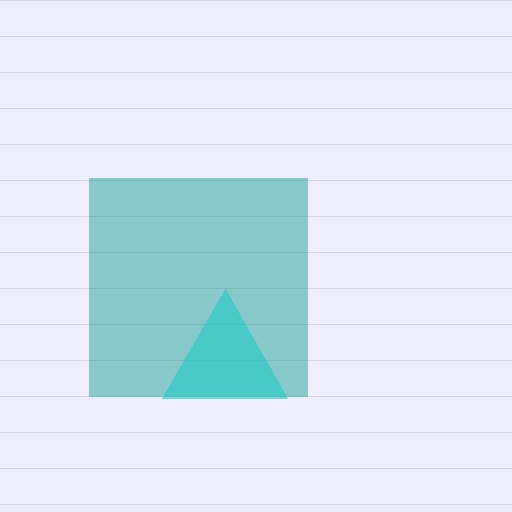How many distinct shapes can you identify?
There are 2 distinct shapes: a teal square, a cyan triangle.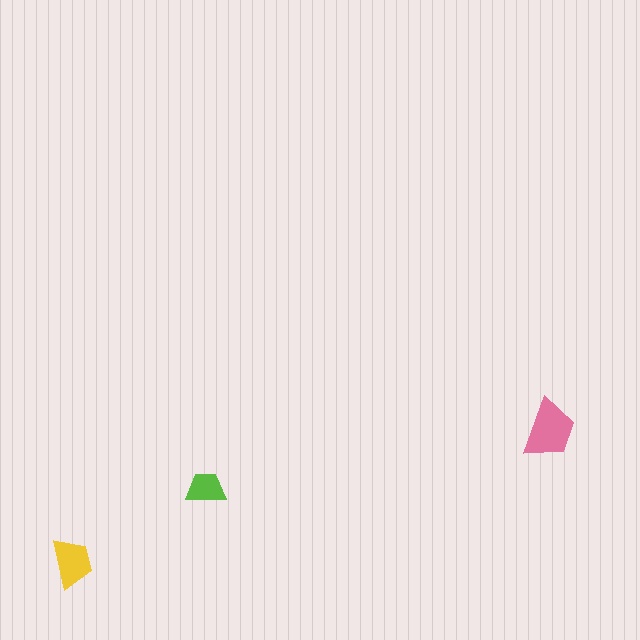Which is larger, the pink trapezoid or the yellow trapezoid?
The pink one.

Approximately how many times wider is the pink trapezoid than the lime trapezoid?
About 1.5 times wider.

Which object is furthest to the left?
The yellow trapezoid is leftmost.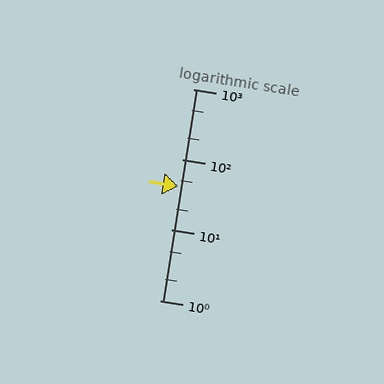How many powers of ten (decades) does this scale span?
The scale spans 3 decades, from 1 to 1000.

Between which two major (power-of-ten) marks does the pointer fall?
The pointer is between 10 and 100.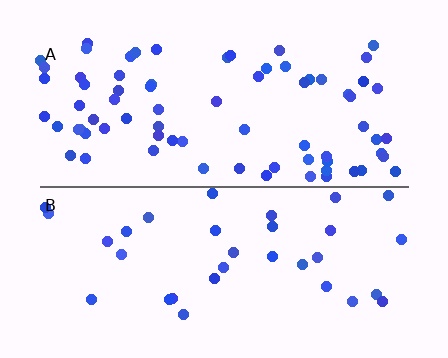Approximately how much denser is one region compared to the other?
Approximately 2.2× — region A over region B.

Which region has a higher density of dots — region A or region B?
A (the top).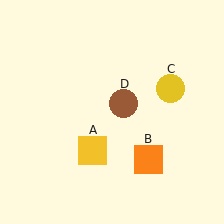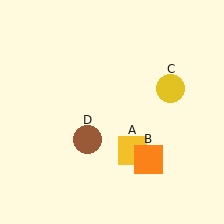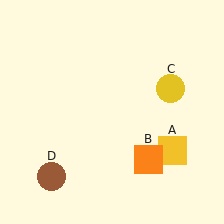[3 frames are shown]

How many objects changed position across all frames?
2 objects changed position: yellow square (object A), brown circle (object D).